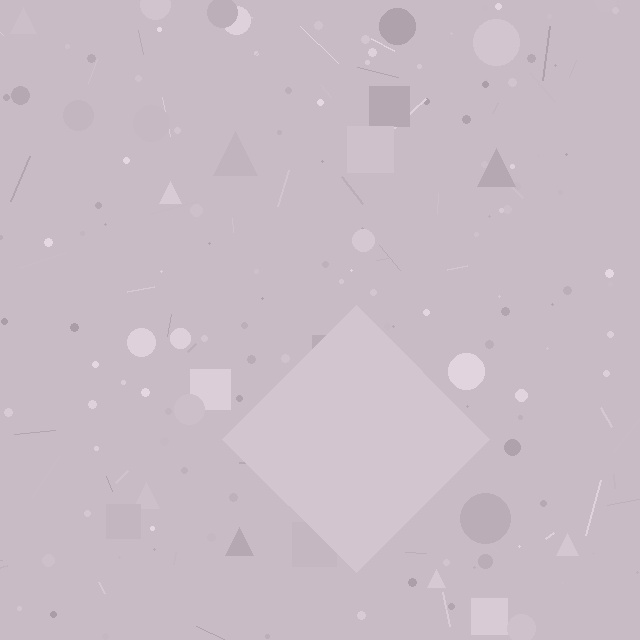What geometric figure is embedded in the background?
A diamond is embedded in the background.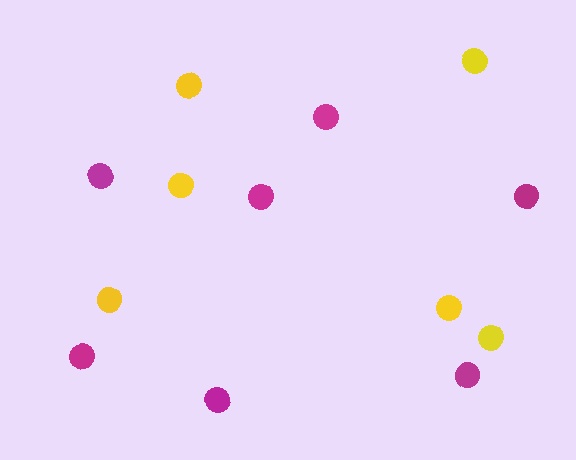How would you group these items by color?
There are 2 groups: one group of magenta circles (7) and one group of yellow circles (6).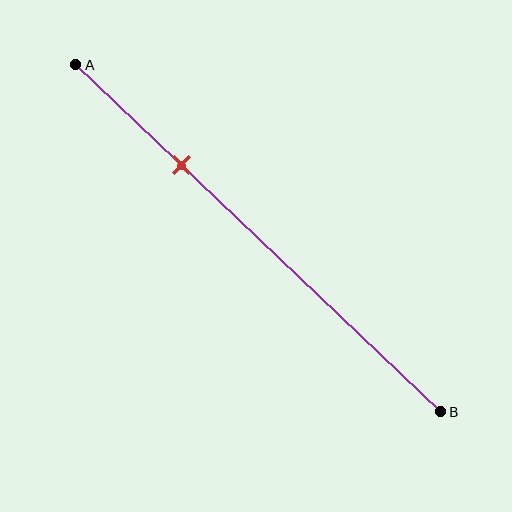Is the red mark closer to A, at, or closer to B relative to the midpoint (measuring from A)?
The red mark is closer to point A than the midpoint of segment AB.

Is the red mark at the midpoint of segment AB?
No, the mark is at about 30% from A, not at the 50% midpoint.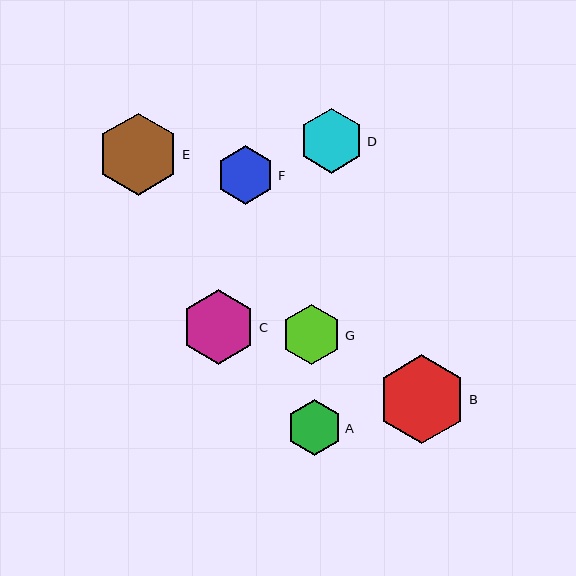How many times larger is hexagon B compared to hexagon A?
Hexagon B is approximately 1.6 times the size of hexagon A.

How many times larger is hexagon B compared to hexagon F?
Hexagon B is approximately 1.5 times the size of hexagon F.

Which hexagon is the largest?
Hexagon B is the largest with a size of approximately 89 pixels.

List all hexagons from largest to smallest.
From largest to smallest: B, E, C, D, G, F, A.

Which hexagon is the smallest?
Hexagon A is the smallest with a size of approximately 56 pixels.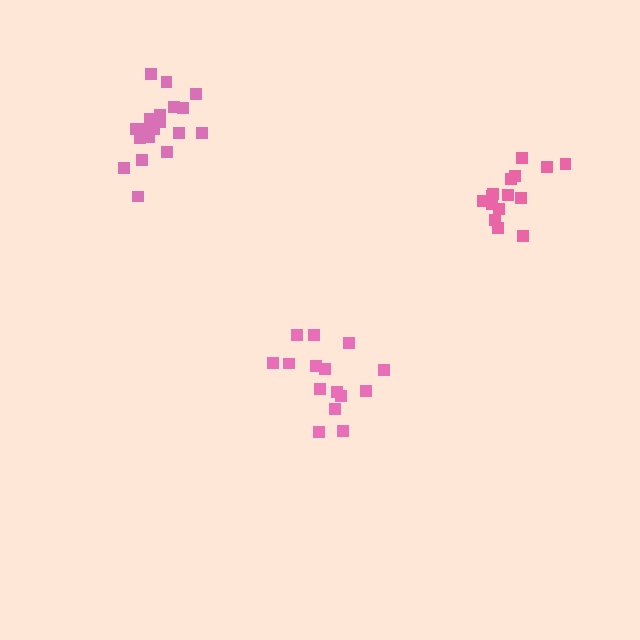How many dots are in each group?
Group 1: 20 dots, Group 2: 15 dots, Group 3: 15 dots (50 total).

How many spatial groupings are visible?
There are 3 spatial groupings.